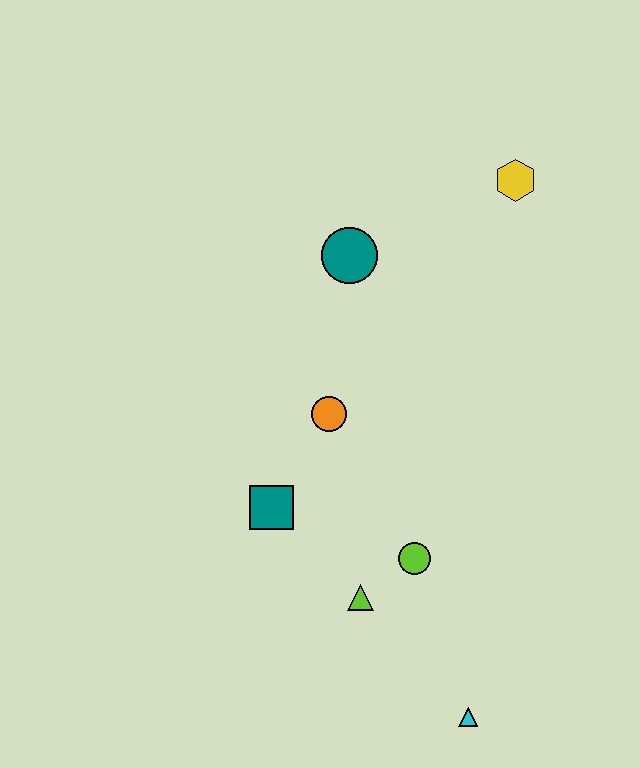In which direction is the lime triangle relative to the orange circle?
The lime triangle is below the orange circle.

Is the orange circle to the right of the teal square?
Yes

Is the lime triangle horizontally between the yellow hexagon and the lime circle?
No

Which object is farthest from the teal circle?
The cyan triangle is farthest from the teal circle.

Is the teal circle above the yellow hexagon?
No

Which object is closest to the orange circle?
The teal square is closest to the orange circle.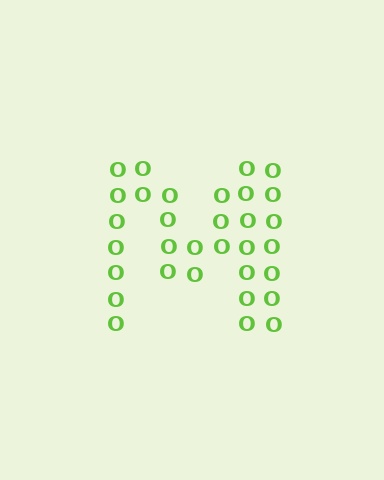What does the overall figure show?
The overall figure shows the letter M.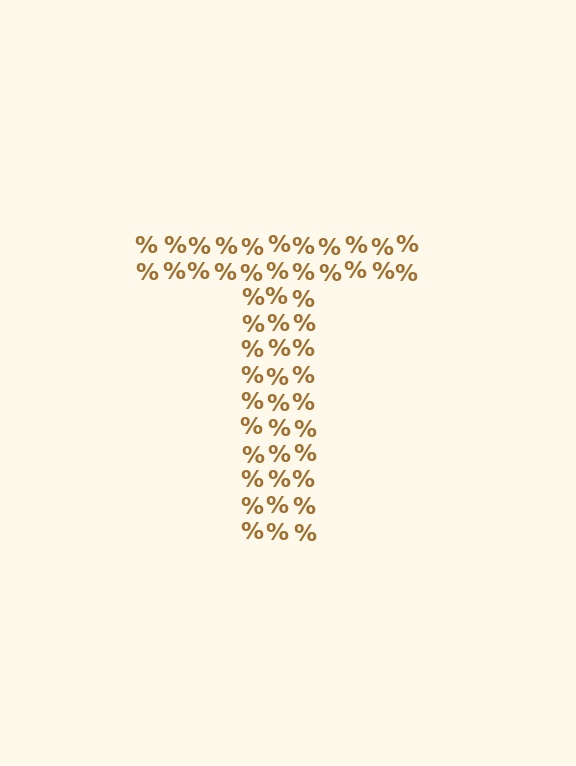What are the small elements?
The small elements are percent signs.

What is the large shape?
The large shape is the letter T.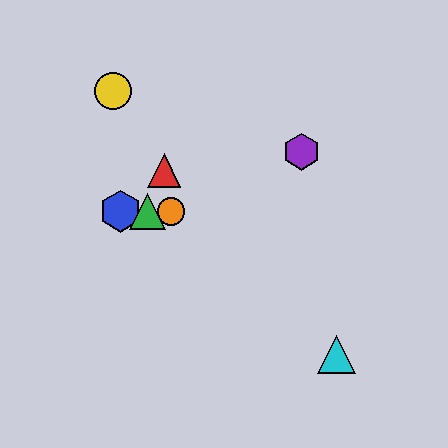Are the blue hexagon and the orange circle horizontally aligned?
Yes, both are at y≈211.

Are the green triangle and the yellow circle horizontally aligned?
No, the green triangle is at y≈211 and the yellow circle is at y≈91.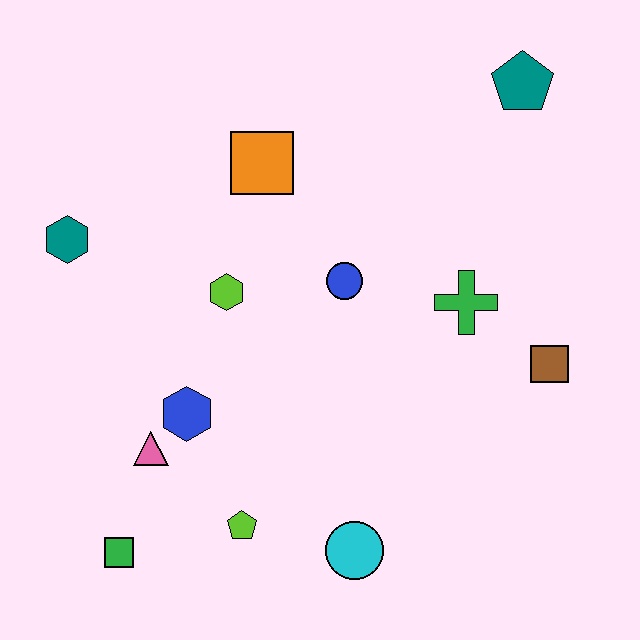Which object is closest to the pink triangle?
The blue hexagon is closest to the pink triangle.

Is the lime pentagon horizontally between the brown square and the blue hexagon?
Yes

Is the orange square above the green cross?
Yes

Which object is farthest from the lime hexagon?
The teal pentagon is farthest from the lime hexagon.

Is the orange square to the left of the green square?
No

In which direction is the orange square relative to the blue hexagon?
The orange square is above the blue hexagon.